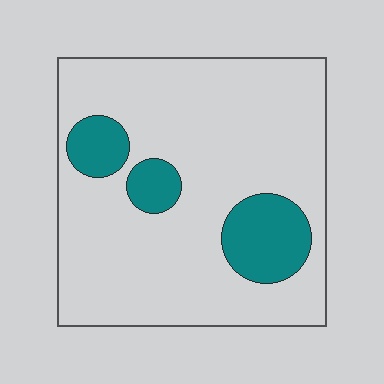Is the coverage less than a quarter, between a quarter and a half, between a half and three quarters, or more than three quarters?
Less than a quarter.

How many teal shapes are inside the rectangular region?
3.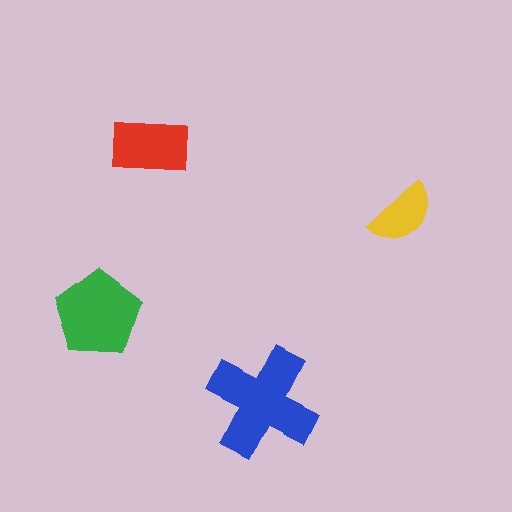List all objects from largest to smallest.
The blue cross, the green pentagon, the red rectangle, the yellow semicircle.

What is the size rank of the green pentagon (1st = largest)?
2nd.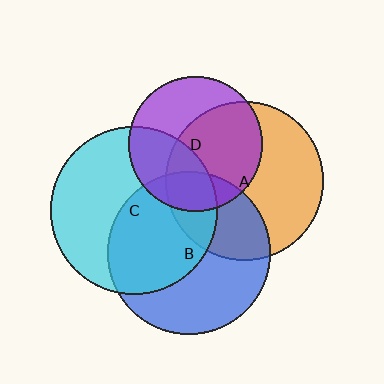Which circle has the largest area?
Circle C (cyan).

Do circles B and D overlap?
Yes.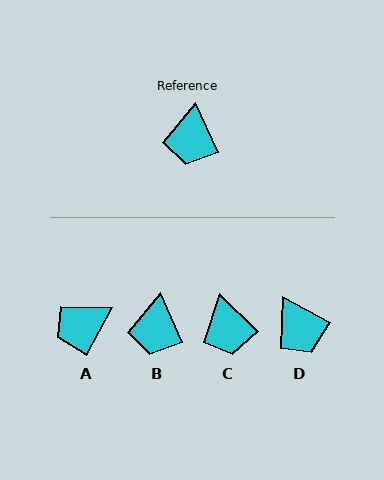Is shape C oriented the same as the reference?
No, it is off by about 22 degrees.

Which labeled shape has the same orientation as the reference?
B.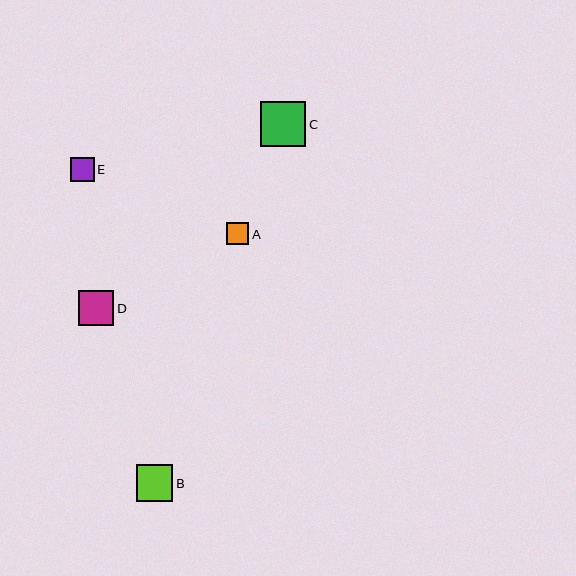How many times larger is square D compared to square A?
Square D is approximately 1.6 times the size of square A.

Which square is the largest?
Square C is the largest with a size of approximately 45 pixels.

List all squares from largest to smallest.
From largest to smallest: C, B, D, E, A.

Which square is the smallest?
Square A is the smallest with a size of approximately 22 pixels.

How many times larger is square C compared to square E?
Square C is approximately 1.9 times the size of square E.